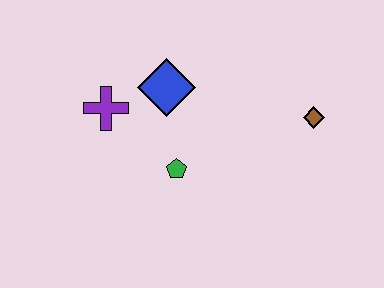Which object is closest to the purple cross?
The blue diamond is closest to the purple cross.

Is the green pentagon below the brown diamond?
Yes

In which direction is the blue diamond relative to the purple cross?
The blue diamond is to the right of the purple cross.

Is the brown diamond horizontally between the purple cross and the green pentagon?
No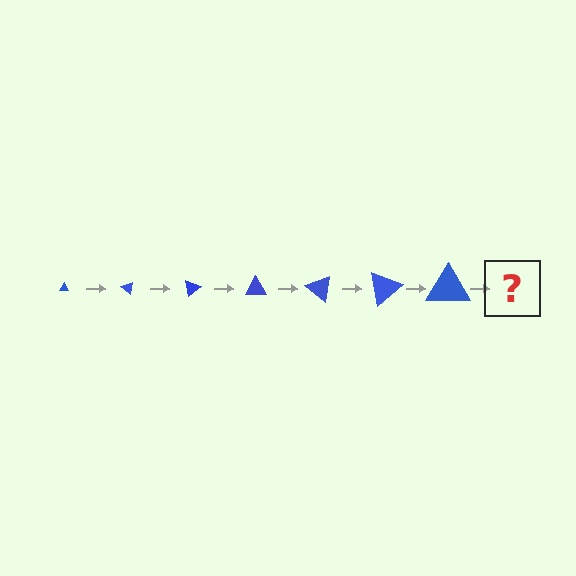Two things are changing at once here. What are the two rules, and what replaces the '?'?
The two rules are that the triangle grows larger each step and it rotates 40 degrees each step. The '?' should be a triangle, larger than the previous one and rotated 280 degrees from the start.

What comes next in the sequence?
The next element should be a triangle, larger than the previous one and rotated 280 degrees from the start.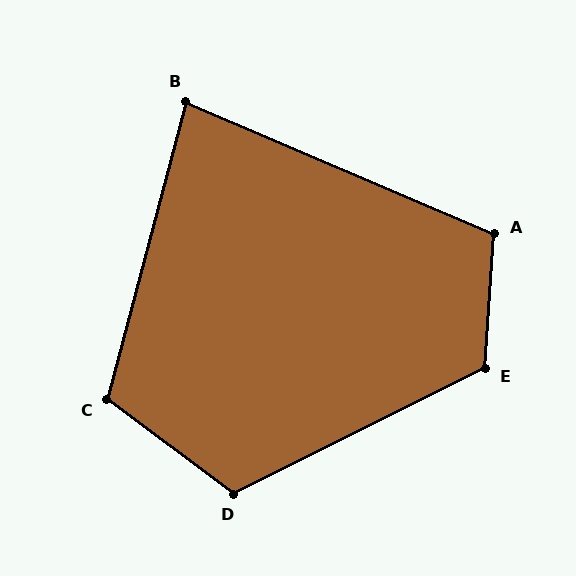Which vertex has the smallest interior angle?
B, at approximately 82 degrees.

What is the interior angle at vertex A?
Approximately 109 degrees (obtuse).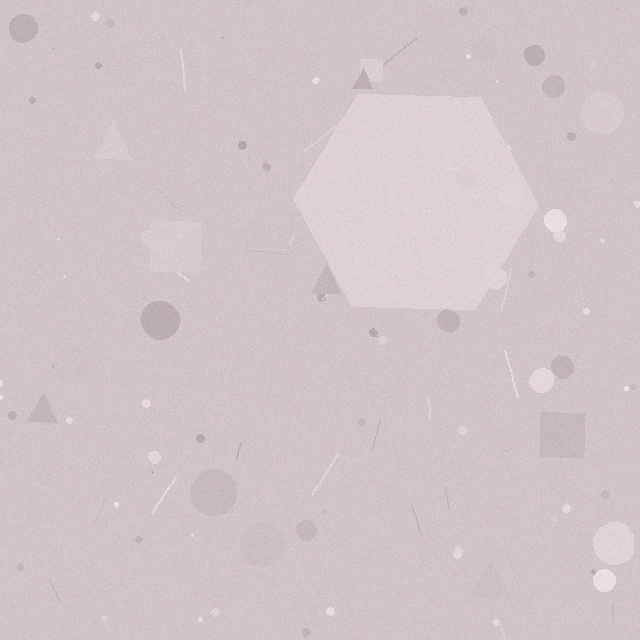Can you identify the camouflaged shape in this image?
The camouflaged shape is a hexagon.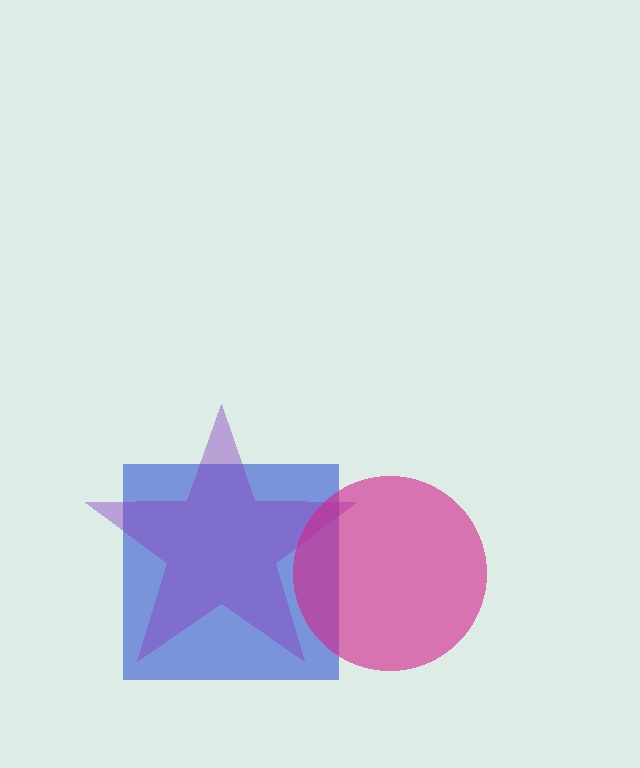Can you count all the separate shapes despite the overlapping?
Yes, there are 3 separate shapes.